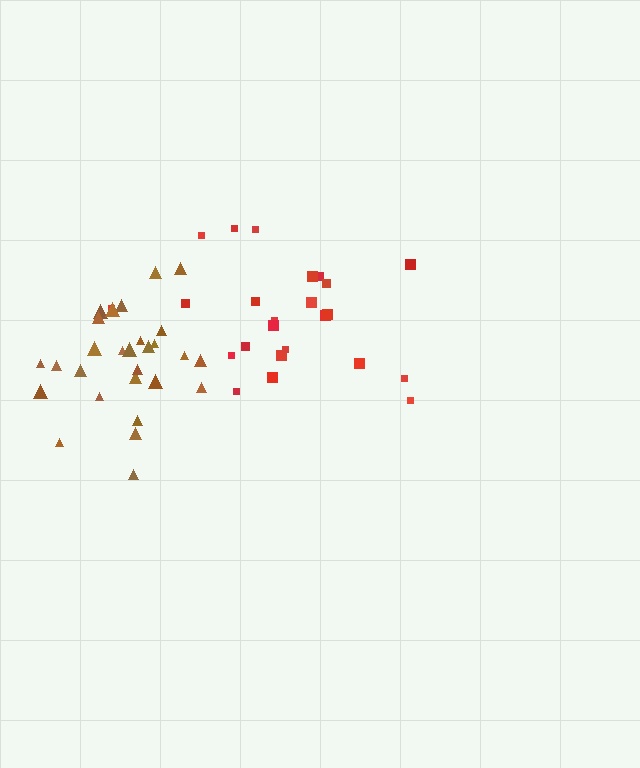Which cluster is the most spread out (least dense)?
Red.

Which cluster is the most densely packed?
Brown.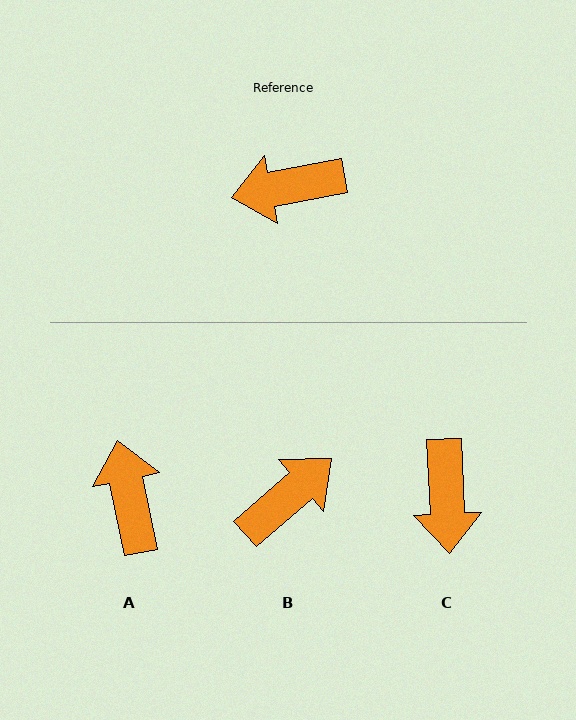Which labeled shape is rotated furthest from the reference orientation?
B, about 150 degrees away.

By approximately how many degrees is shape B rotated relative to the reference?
Approximately 150 degrees clockwise.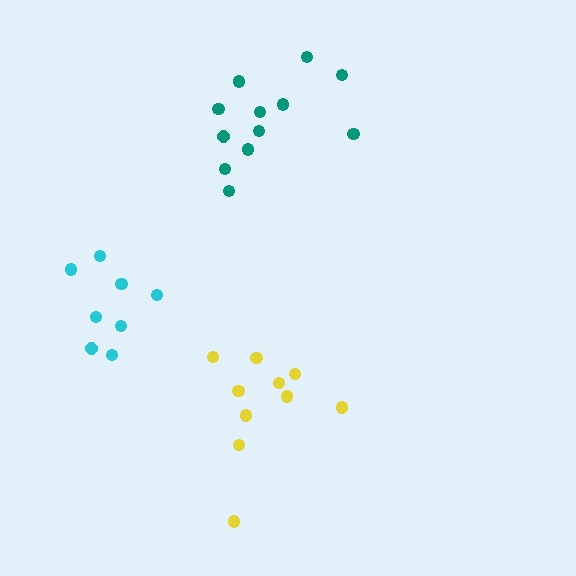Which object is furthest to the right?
The yellow cluster is rightmost.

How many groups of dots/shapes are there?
There are 3 groups.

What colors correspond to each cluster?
The clusters are colored: yellow, cyan, teal.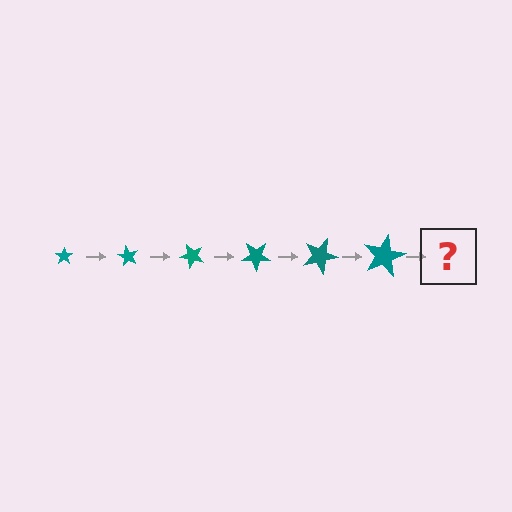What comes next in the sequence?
The next element should be a star, larger than the previous one and rotated 360 degrees from the start.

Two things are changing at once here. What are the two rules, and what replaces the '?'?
The two rules are that the star grows larger each step and it rotates 60 degrees each step. The '?' should be a star, larger than the previous one and rotated 360 degrees from the start.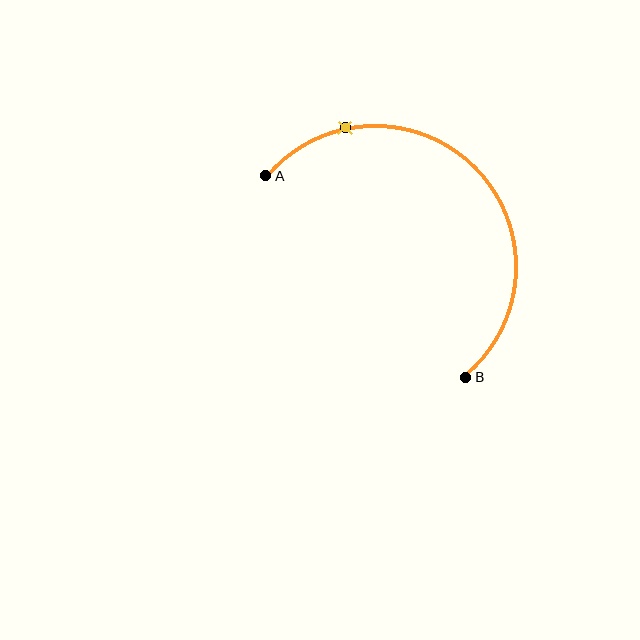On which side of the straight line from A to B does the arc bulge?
The arc bulges above and to the right of the straight line connecting A and B.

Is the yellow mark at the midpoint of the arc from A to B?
No. The yellow mark lies on the arc but is closer to endpoint A. The arc midpoint would be at the point on the curve equidistant along the arc from both A and B.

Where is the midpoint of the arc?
The arc midpoint is the point on the curve farthest from the straight line joining A and B. It sits above and to the right of that line.